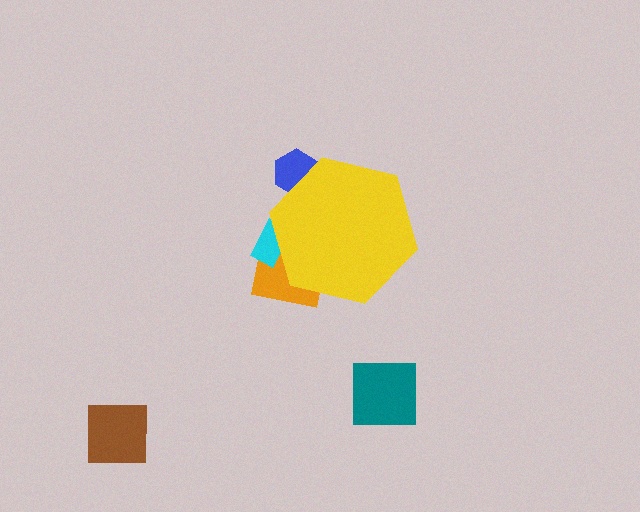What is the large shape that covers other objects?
A yellow hexagon.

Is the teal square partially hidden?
No, the teal square is fully visible.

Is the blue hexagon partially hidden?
Yes, the blue hexagon is partially hidden behind the yellow hexagon.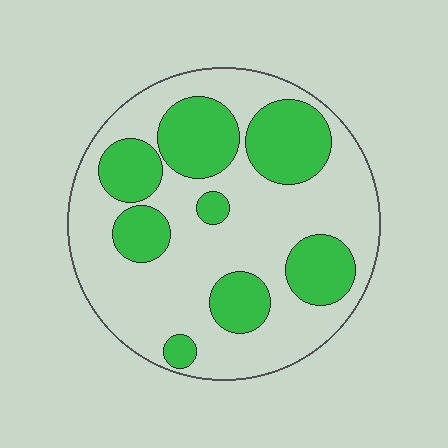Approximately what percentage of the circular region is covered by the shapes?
Approximately 35%.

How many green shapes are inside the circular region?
8.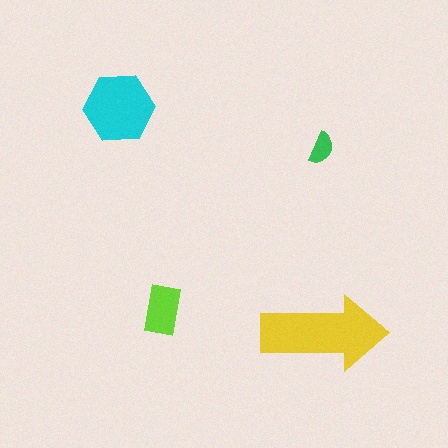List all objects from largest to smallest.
The yellow arrow, the cyan hexagon, the lime rectangle, the green semicircle.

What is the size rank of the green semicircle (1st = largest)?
4th.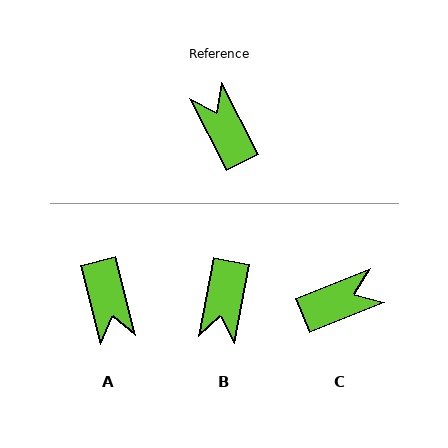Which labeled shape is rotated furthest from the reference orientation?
A, about 168 degrees away.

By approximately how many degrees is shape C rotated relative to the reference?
Approximately 95 degrees clockwise.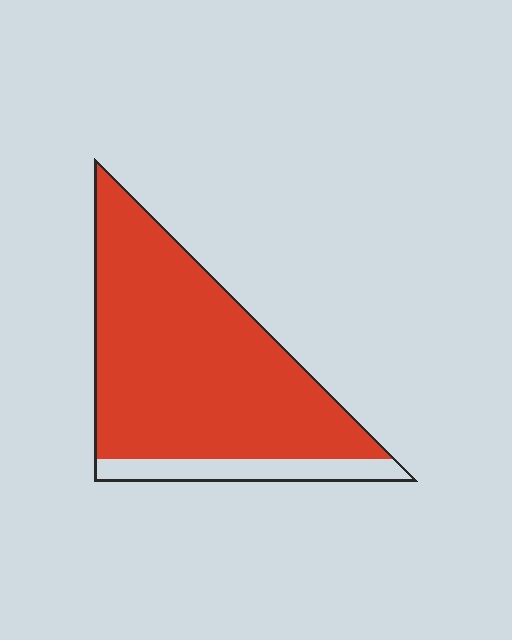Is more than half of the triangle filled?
Yes.